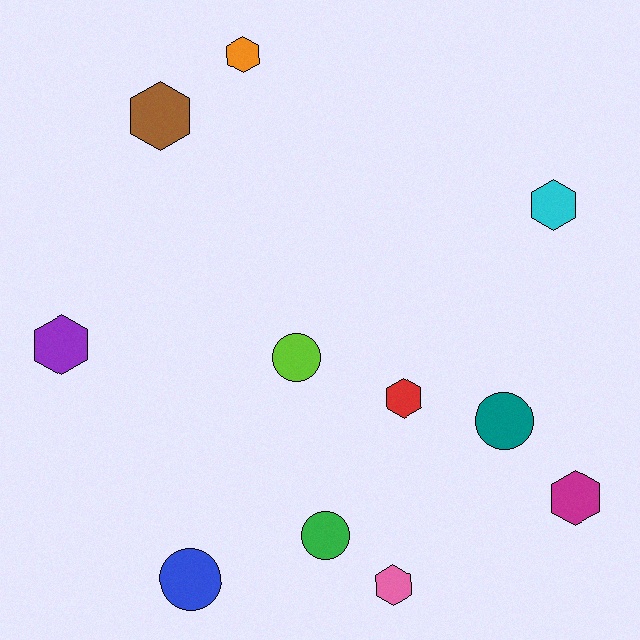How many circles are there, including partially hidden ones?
There are 4 circles.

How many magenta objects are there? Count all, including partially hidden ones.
There is 1 magenta object.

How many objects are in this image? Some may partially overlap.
There are 11 objects.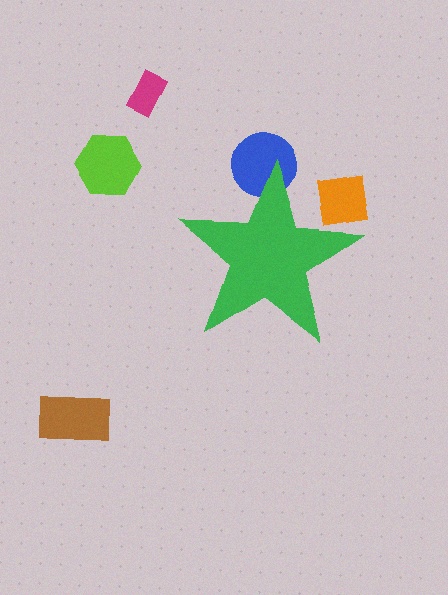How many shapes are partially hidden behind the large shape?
2 shapes are partially hidden.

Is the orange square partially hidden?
Yes, the orange square is partially hidden behind the green star.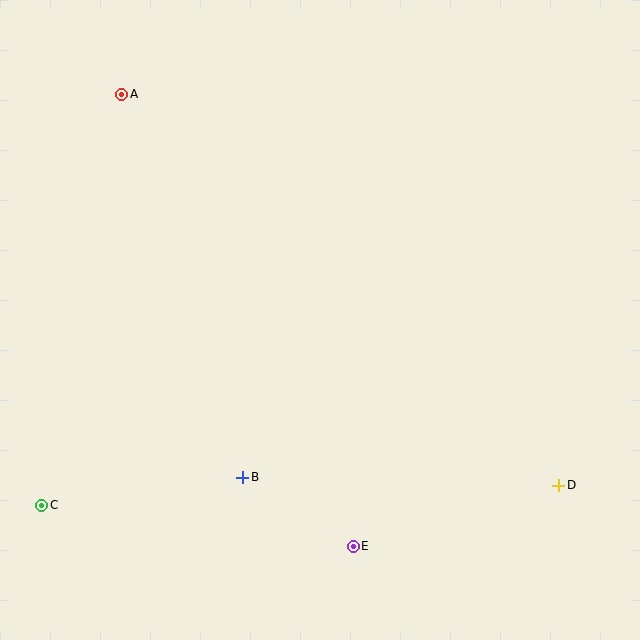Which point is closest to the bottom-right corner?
Point D is closest to the bottom-right corner.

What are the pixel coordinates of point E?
Point E is at (353, 546).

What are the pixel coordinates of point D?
Point D is at (559, 485).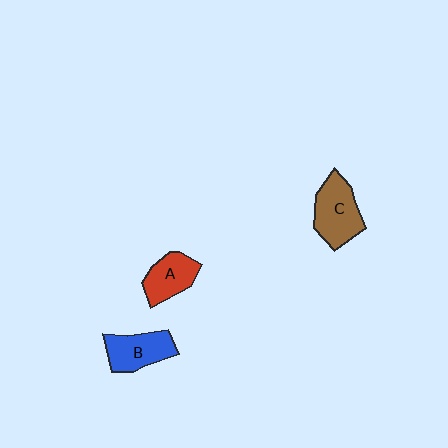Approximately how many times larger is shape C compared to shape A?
Approximately 1.3 times.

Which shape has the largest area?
Shape C (brown).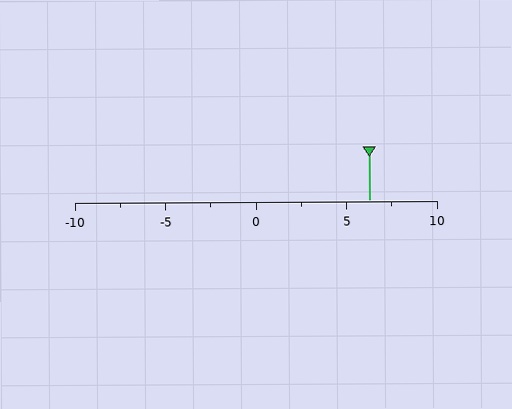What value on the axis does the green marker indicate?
The marker indicates approximately 6.2.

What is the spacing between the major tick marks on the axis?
The major ticks are spaced 5 apart.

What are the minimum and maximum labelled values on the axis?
The axis runs from -10 to 10.